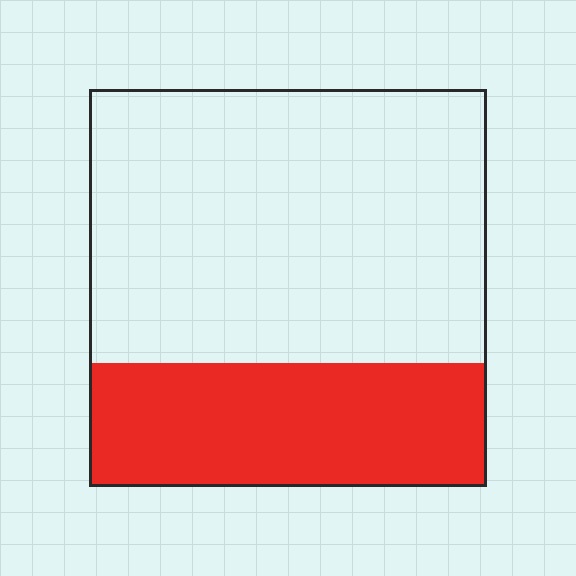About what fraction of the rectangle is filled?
About one third (1/3).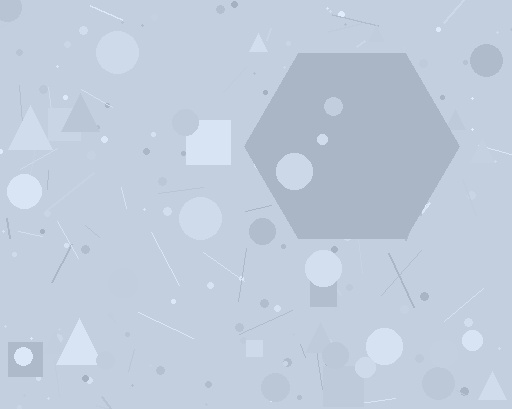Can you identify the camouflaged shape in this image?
The camouflaged shape is a hexagon.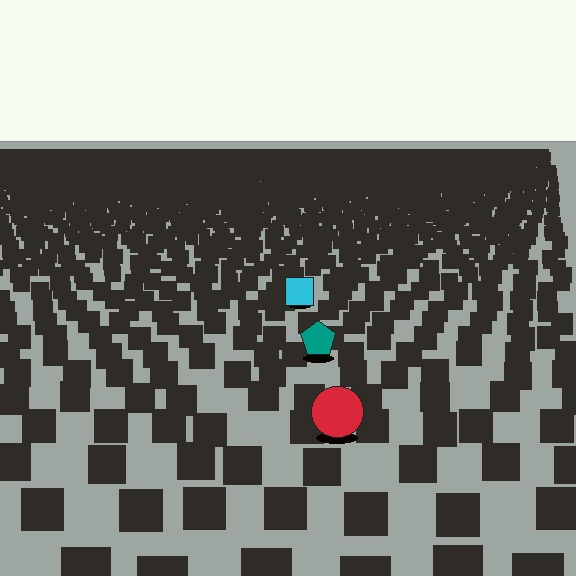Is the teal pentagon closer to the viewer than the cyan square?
Yes. The teal pentagon is closer — you can tell from the texture gradient: the ground texture is coarser near it.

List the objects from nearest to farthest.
From nearest to farthest: the red circle, the teal pentagon, the cyan square.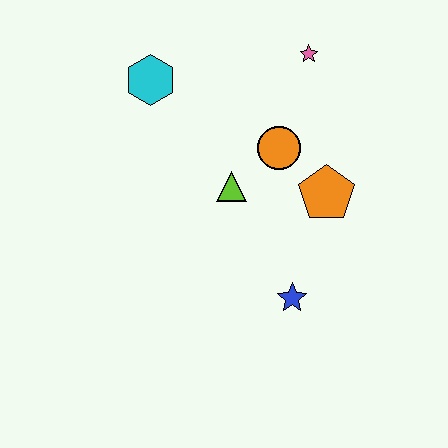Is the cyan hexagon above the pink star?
No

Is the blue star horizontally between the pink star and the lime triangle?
Yes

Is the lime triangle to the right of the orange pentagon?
No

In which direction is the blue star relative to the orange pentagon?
The blue star is below the orange pentagon.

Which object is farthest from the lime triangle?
The pink star is farthest from the lime triangle.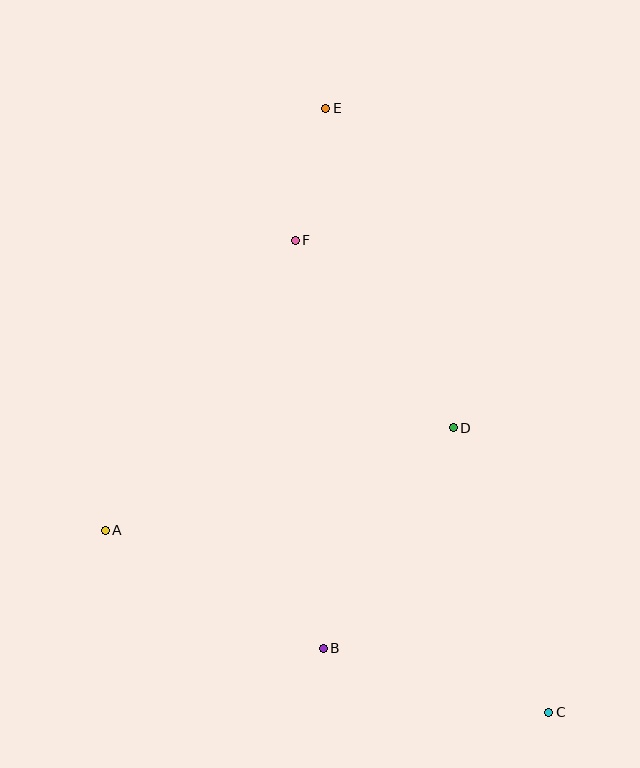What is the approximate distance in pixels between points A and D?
The distance between A and D is approximately 363 pixels.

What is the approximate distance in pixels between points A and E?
The distance between A and E is approximately 476 pixels.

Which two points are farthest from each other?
Points C and E are farthest from each other.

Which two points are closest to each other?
Points E and F are closest to each other.